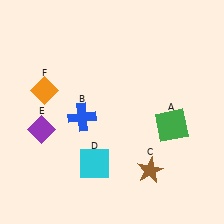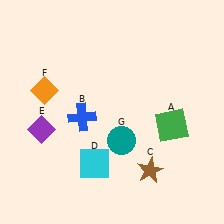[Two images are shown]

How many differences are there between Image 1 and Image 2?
There is 1 difference between the two images.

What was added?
A teal circle (G) was added in Image 2.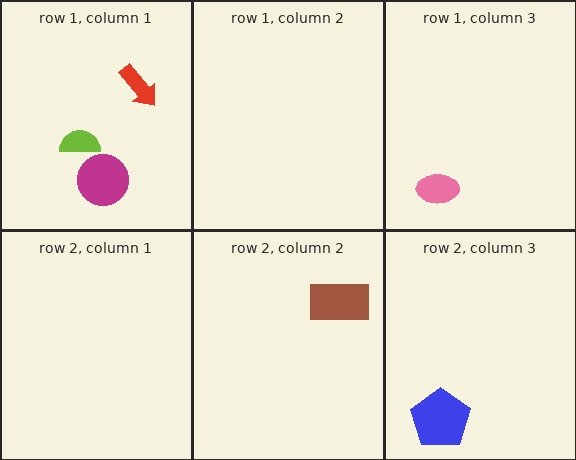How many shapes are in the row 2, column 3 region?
1.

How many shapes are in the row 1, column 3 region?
1.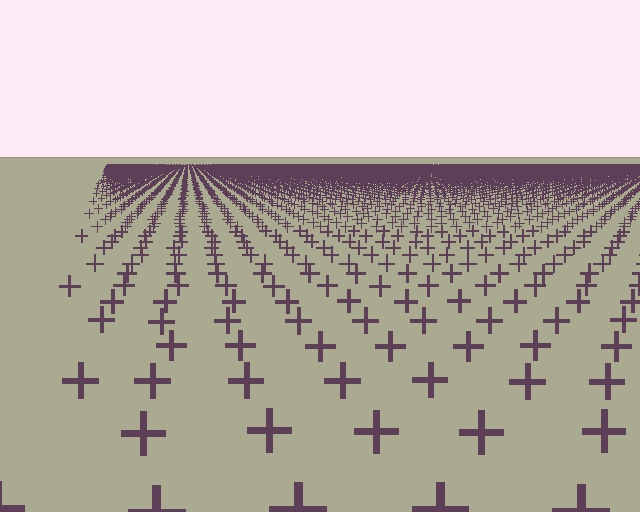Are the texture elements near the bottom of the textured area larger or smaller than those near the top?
Larger. Near the bottom, elements are closer to the viewer and appear at a bigger on-screen size.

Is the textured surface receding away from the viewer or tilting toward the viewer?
The surface is receding away from the viewer. Texture elements get smaller and denser toward the top.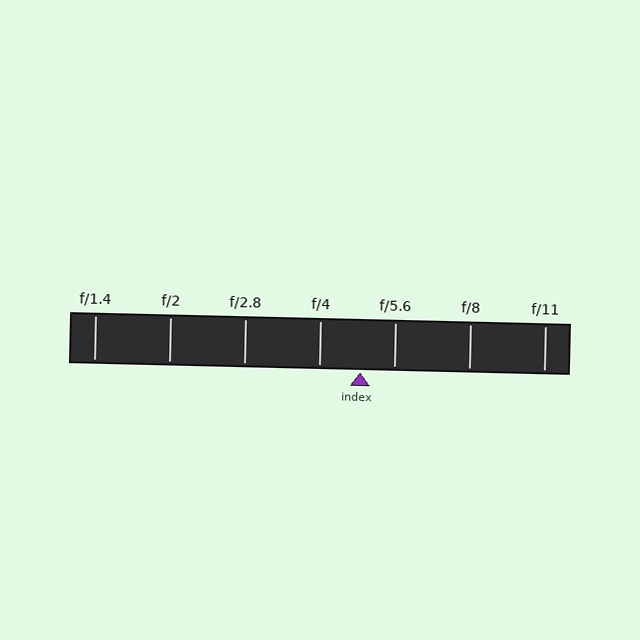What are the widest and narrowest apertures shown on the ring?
The widest aperture shown is f/1.4 and the narrowest is f/11.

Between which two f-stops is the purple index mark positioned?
The index mark is between f/4 and f/5.6.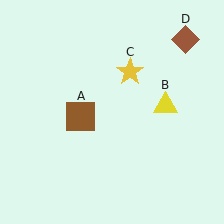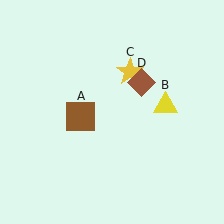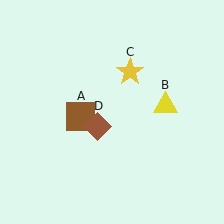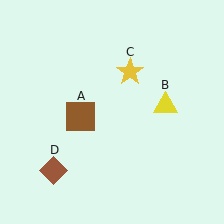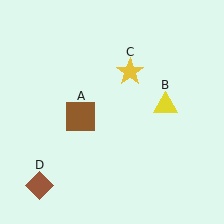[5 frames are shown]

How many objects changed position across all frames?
1 object changed position: brown diamond (object D).